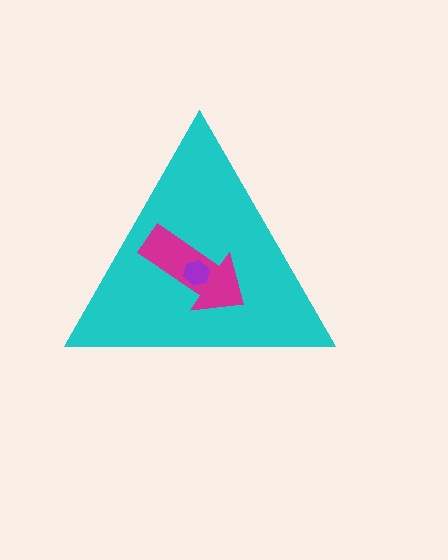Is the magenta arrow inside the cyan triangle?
Yes.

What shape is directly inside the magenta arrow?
The purple hexagon.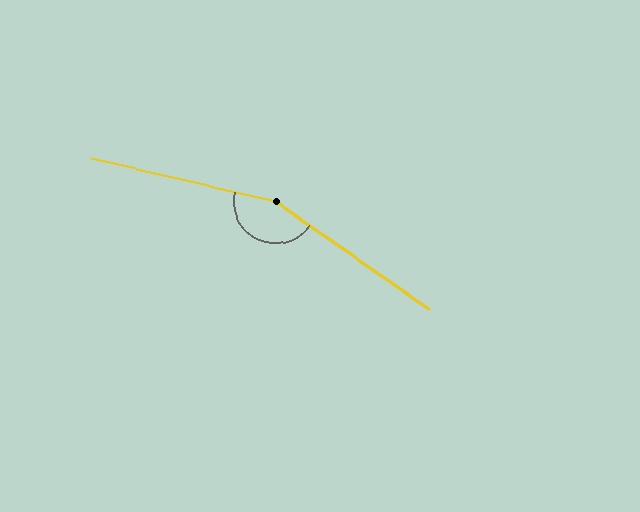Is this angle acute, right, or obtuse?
It is obtuse.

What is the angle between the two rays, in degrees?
Approximately 158 degrees.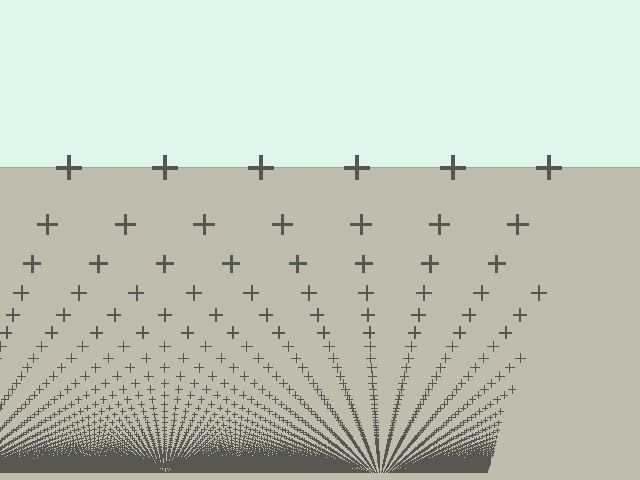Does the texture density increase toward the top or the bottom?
Density increases toward the bottom.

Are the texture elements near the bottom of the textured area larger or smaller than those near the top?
Smaller. The gradient is inverted — elements near the bottom are smaller and denser.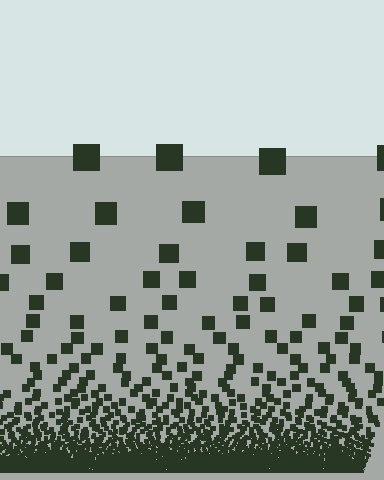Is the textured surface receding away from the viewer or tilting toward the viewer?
The surface appears to tilt toward the viewer. Texture elements get larger and sparser toward the top.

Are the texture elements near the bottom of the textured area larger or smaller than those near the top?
Smaller. The gradient is inverted — elements near the bottom are smaller and denser.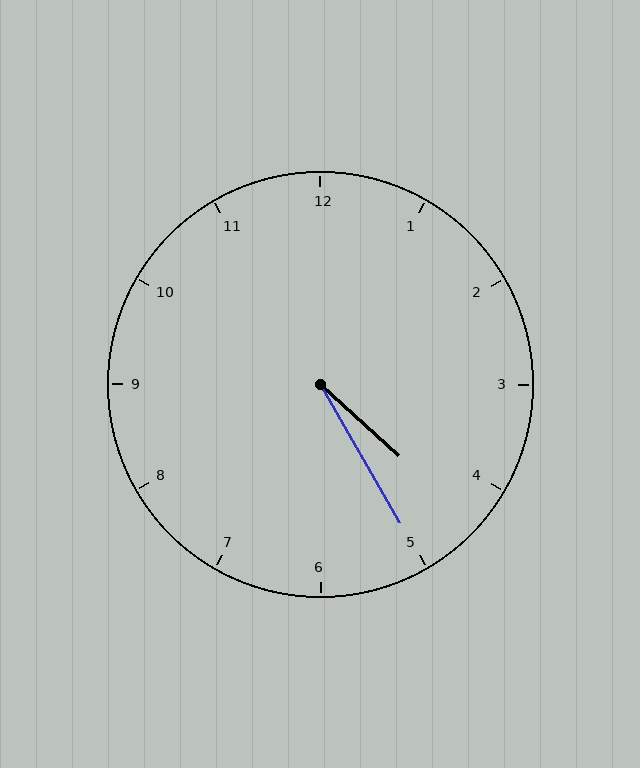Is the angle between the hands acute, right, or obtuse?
It is acute.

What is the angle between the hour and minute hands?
Approximately 18 degrees.